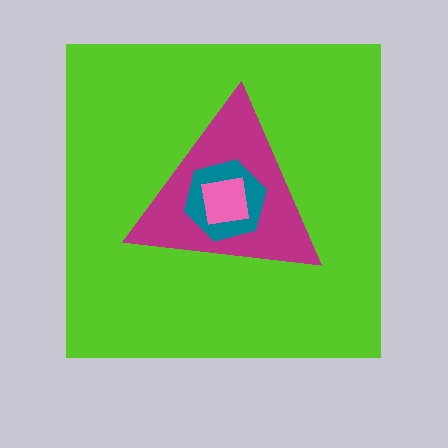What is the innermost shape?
The pink square.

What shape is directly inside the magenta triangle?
The teal hexagon.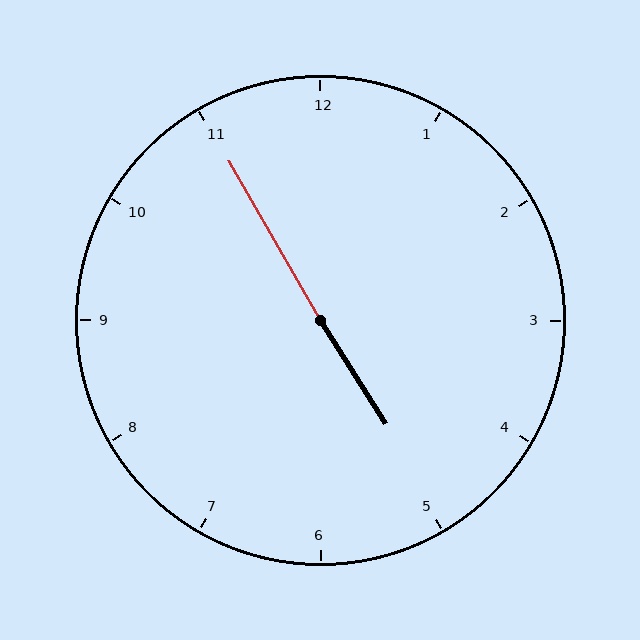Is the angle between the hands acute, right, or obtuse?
It is obtuse.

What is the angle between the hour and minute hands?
Approximately 178 degrees.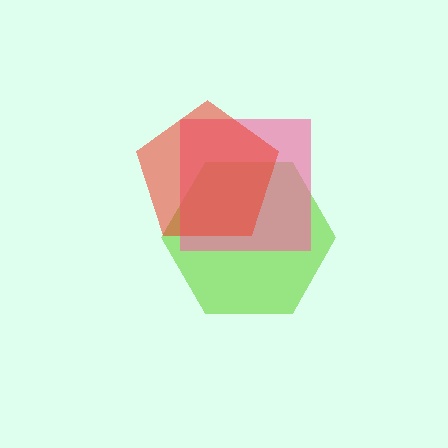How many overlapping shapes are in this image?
There are 3 overlapping shapes in the image.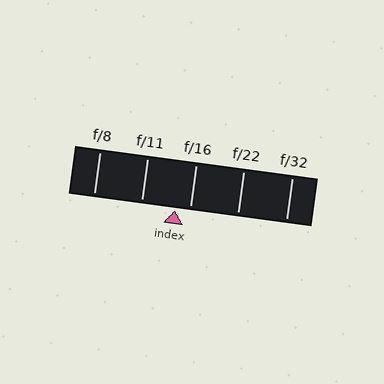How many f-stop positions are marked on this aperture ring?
There are 5 f-stop positions marked.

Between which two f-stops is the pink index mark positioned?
The index mark is between f/11 and f/16.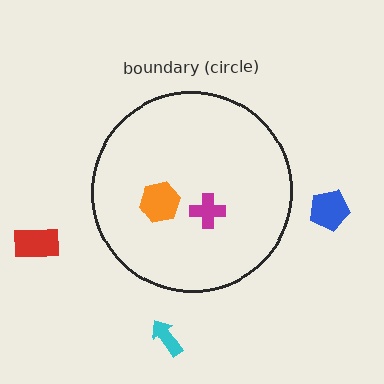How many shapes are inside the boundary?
2 inside, 3 outside.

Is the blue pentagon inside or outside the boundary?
Outside.